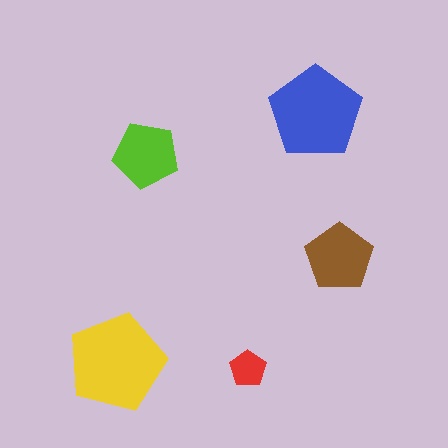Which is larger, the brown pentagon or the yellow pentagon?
The yellow one.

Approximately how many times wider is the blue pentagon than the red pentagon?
About 2.5 times wider.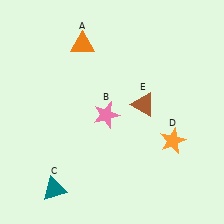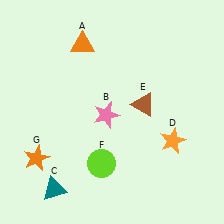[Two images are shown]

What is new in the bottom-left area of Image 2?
A lime circle (F) was added in the bottom-left area of Image 2.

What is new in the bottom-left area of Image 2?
An orange star (G) was added in the bottom-left area of Image 2.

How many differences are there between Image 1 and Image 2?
There are 2 differences between the two images.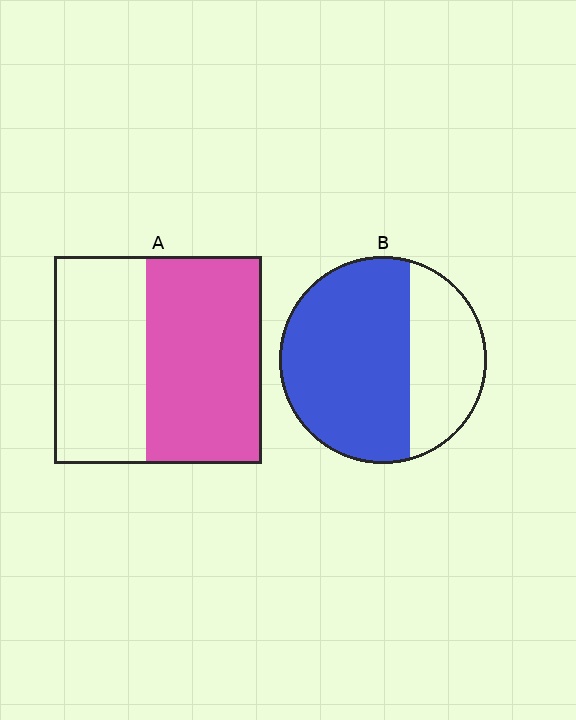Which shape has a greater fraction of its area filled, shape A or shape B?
Shape B.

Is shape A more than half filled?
Yes.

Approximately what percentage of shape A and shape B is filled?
A is approximately 55% and B is approximately 65%.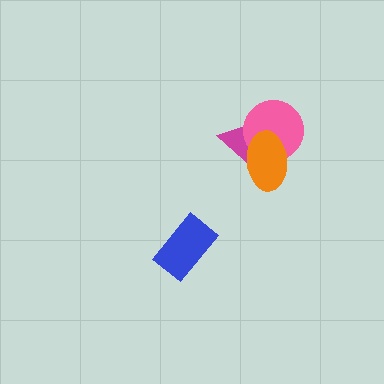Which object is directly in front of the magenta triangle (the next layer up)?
The pink circle is directly in front of the magenta triangle.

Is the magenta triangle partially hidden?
Yes, it is partially covered by another shape.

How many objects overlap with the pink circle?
2 objects overlap with the pink circle.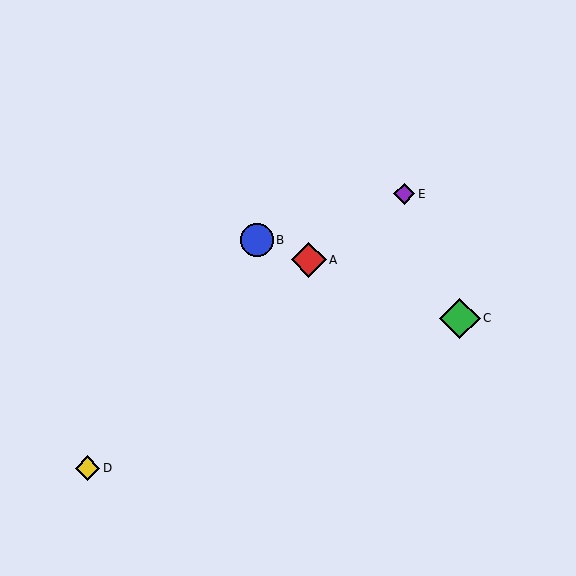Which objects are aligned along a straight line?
Objects A, B, C are aligned along a straight line.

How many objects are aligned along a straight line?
3 objects (A, B, C) are aligned along a straight line.